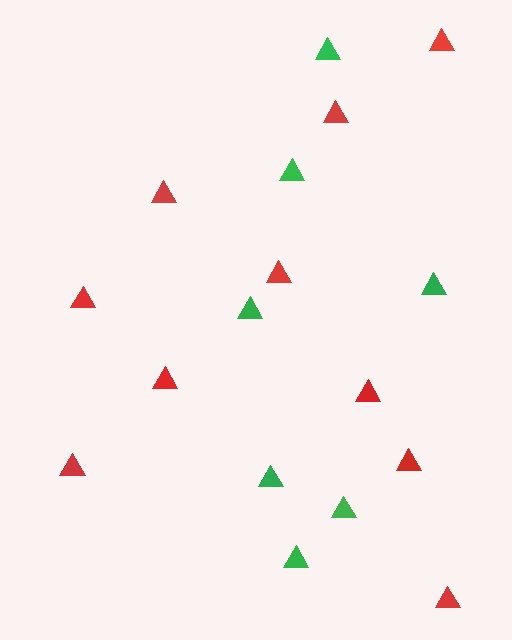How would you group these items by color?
There are 2 groups: one group of red triangles (10) and one group of green triangles (7).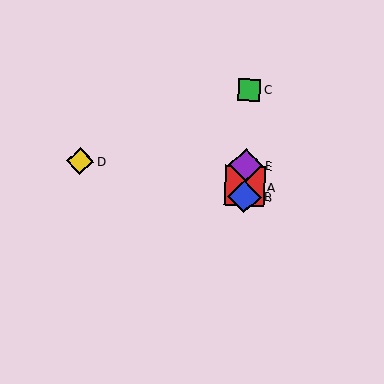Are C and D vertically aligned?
No, C is at x≈249 and D is at x≈80.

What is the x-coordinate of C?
Object C is at x≈249.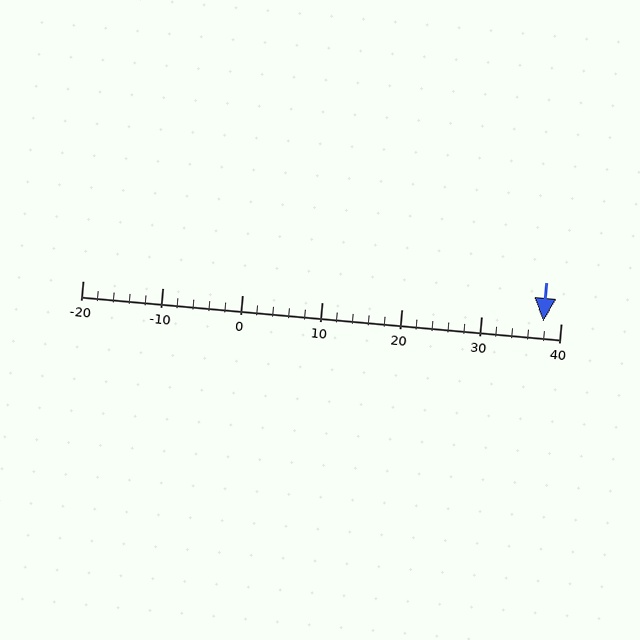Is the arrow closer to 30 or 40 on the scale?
The arrow is closer to 40.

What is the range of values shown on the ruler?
The ruler shows values from -20 to 40.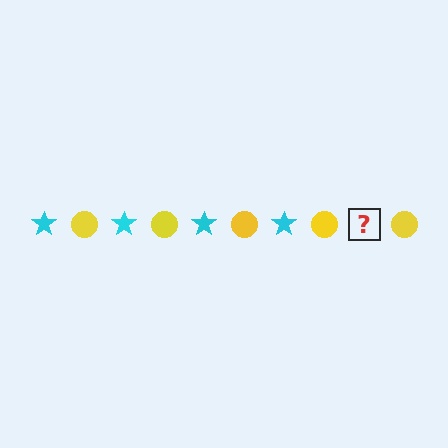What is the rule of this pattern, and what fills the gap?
The rule is that the pattern alternates between cyan star and yellow circle. The gap should be filled with a cyan star.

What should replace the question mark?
The question mark should be replaced with a cyan star.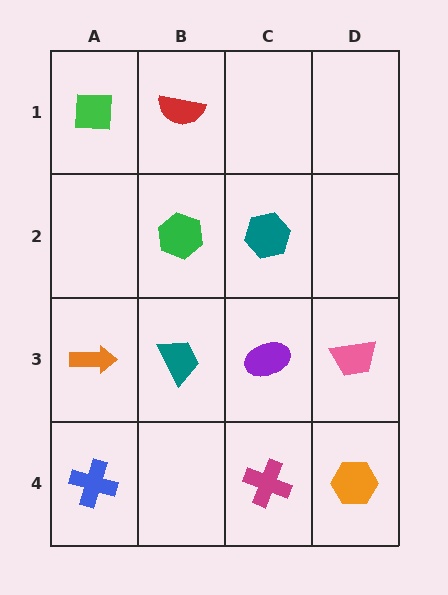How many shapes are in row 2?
2 shapes.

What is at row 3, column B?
A teal trapezoid.